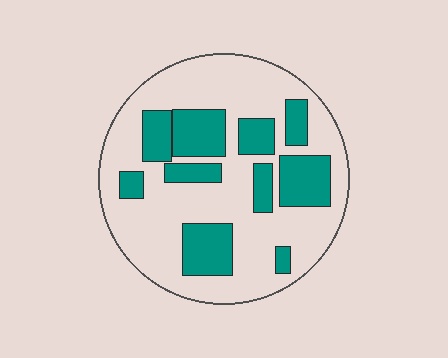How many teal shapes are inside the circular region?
10.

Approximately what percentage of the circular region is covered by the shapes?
Approximately 30%.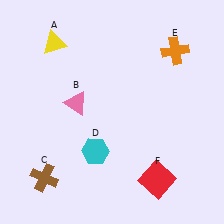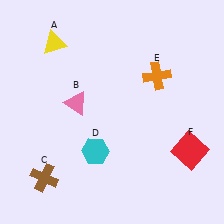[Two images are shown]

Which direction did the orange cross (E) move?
The orange cross (E) moved down.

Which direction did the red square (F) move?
The red square (F) moved right.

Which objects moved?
The objects that moved are: the orange cross (E), the red square (F).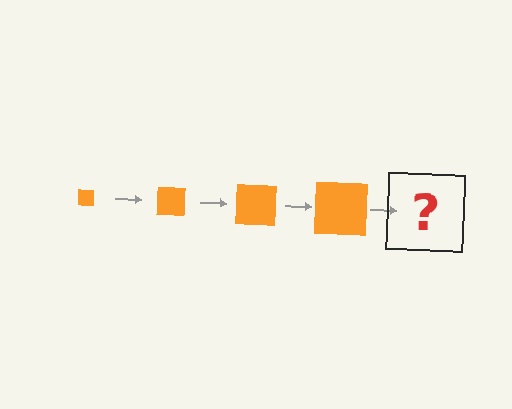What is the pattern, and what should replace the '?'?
The pattern is that the square gets progressively larger each step. The '?' should be an orange square, larger than the previous one.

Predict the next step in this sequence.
The next step is an orange square, larger than the previous one.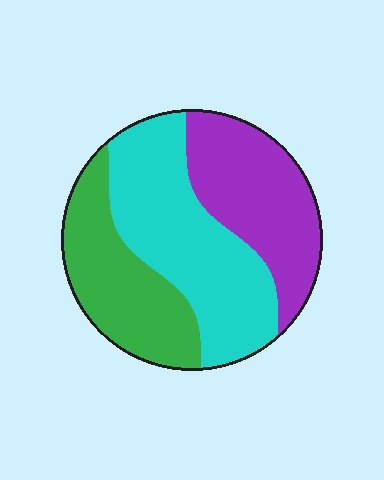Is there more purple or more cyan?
Cyan.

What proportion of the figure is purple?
Purple takes up between a sixth and a third of the figure.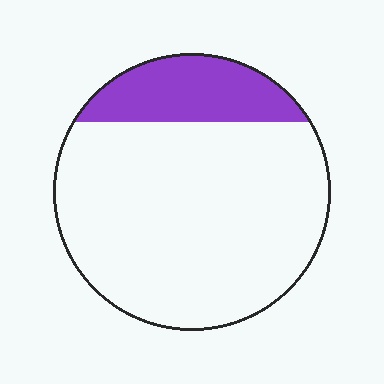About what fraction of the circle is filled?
About one fifth (1/5).